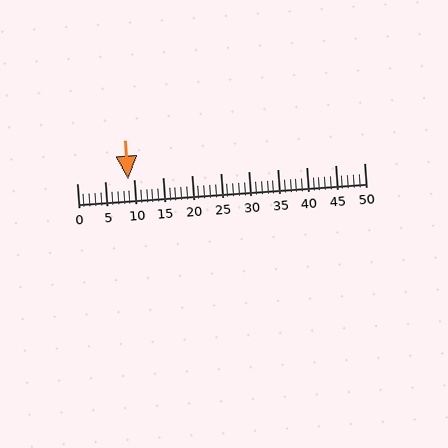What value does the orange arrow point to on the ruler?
The orange arrow points to approximately 9.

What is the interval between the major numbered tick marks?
The major tick marks are spaced 5 units apart.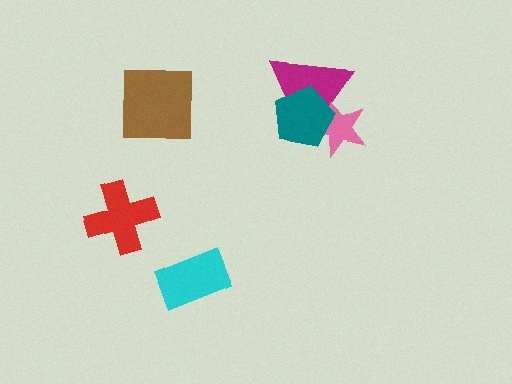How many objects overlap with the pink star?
2 objects overlap with the pink star.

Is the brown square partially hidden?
No, no other shape covers it.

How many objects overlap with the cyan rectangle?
0 objects overlap with the cyan rectangle.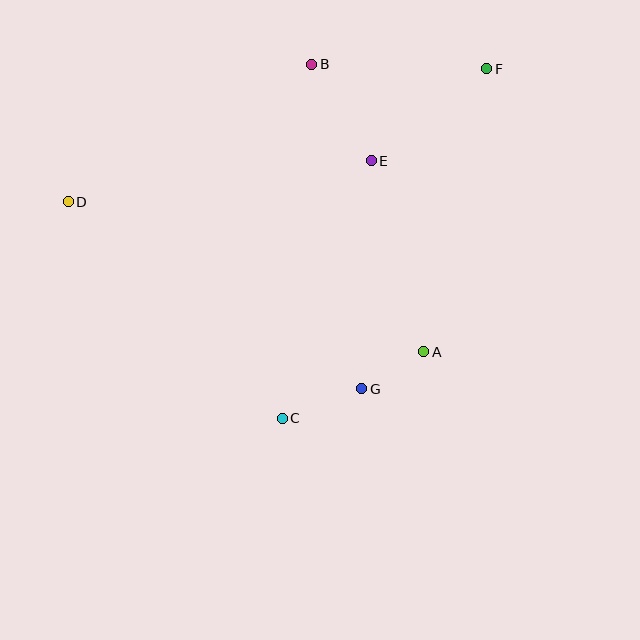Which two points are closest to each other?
Points A and G are closest to each other.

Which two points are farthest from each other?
Points D and F are farthest from each other.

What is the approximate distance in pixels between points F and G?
The distance between F and G is approximately 344 pixels.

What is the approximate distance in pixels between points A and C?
The distance between A and C is approximately 156 pixels.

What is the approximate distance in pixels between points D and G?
The distance between D and G is approximately 348 pixels.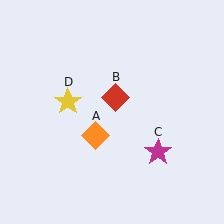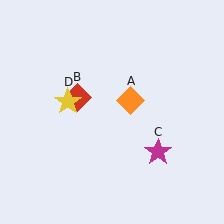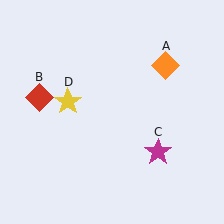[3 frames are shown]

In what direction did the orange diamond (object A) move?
The orange diamond (object A) moved up and to the right.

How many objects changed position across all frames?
2 objects changed position: orange diamond (object A), red diamond (object B).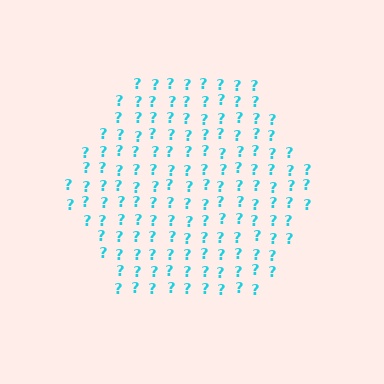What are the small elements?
The small elements are question marks.